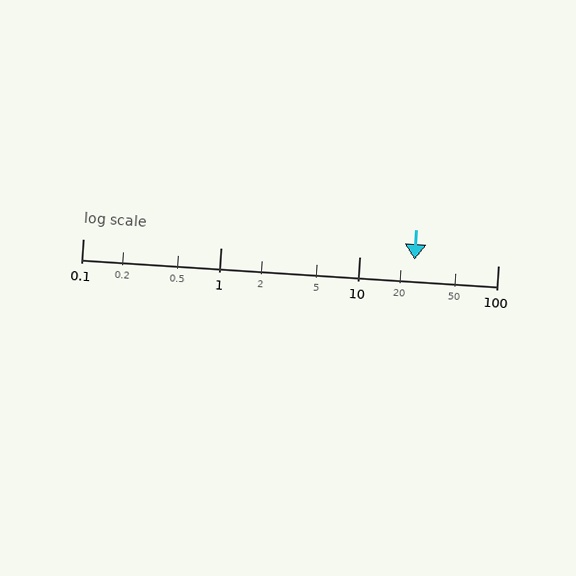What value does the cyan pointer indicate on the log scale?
The pointer indicates approximately 25.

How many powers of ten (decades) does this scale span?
The scale spans 3 decades, from 0.1 to 100.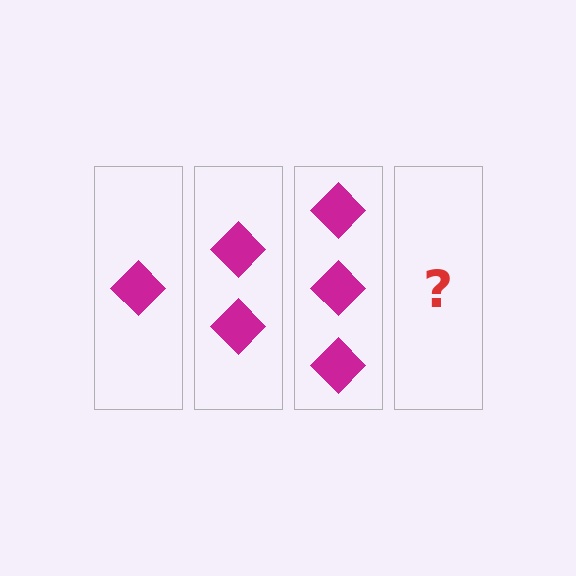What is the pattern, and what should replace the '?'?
The pattern is that each step adds one more diamond. The '?' should be 4 diamonds.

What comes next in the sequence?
The next element should be 4 diamonds.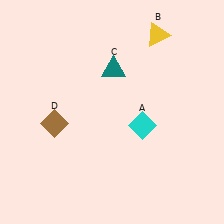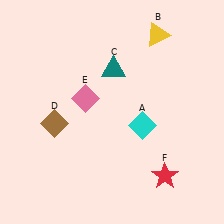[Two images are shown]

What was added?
A pink diamond (E), a red star (F) were added in Image 2.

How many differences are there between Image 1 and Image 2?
There are 2 differences between the two images.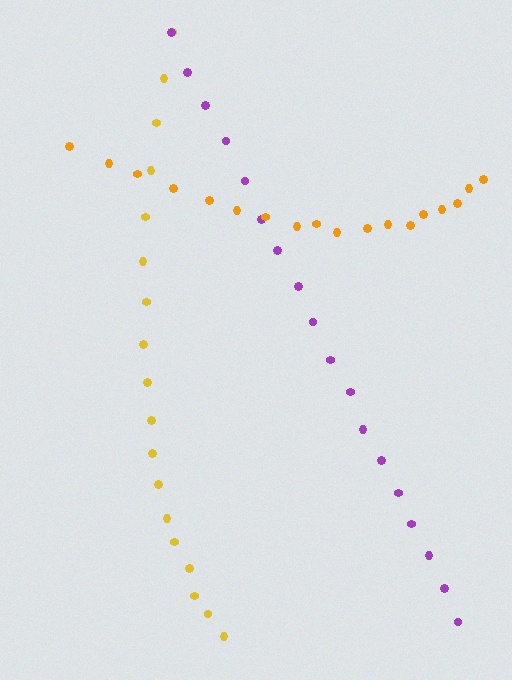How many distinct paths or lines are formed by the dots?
There are 3 distinct paths.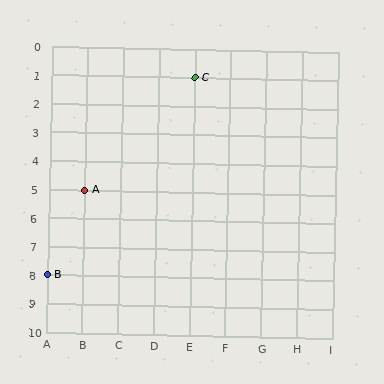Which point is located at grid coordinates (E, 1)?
Point C is at (E, 1).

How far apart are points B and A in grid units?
Points B and A are 1 column and 3 rows apart (about 3.2 grid units diagonally).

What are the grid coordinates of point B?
Point B is at grid coordinates (A, 8).